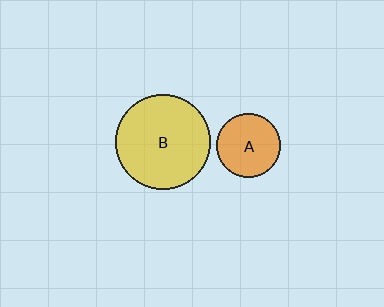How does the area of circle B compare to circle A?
Approximately 2.2 times.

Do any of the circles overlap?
No, none of the circles overlap.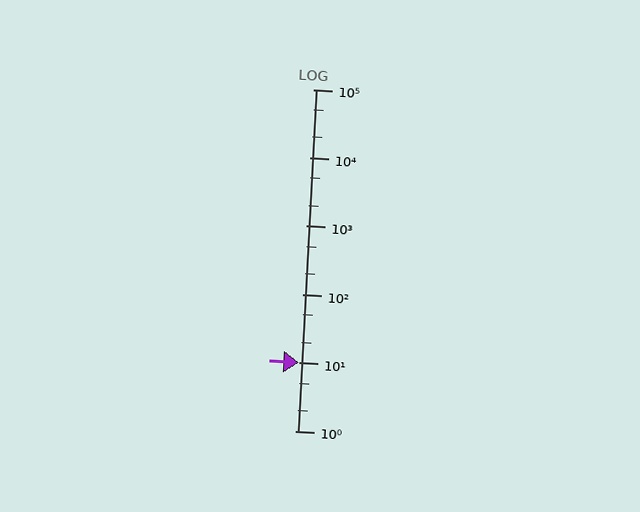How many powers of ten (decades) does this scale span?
The scale spans 5 decades, from 1 to 100000.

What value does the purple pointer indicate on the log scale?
The pointer indicates approximately 10.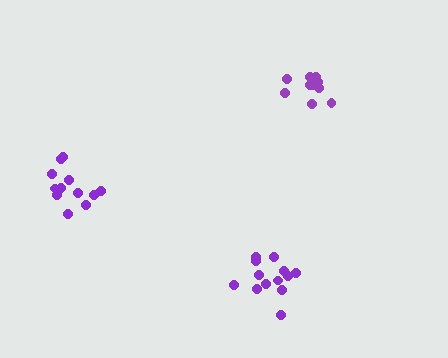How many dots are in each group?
Group 1: 10 dots, Group 2: 12 dots, Group 3: 13 dots (35 total).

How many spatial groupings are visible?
There are 3 spatial groupings.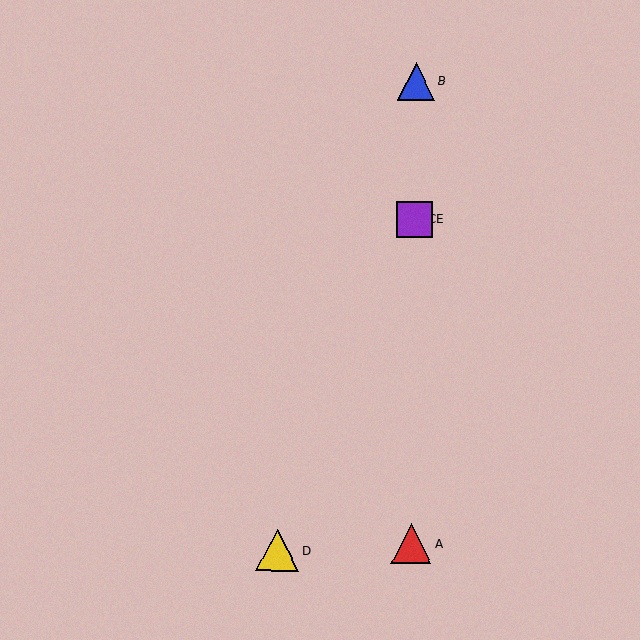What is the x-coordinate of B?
Object B is at x≈416.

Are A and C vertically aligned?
Yes, both are at x≈411.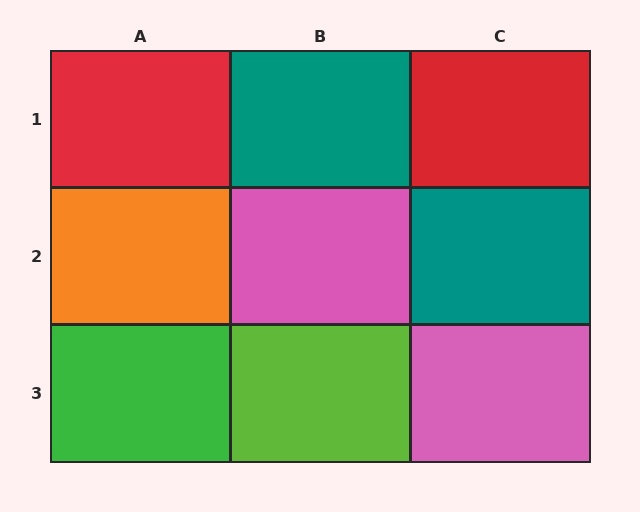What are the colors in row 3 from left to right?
Green, lime, pink.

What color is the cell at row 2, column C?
Teal.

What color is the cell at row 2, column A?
Orange.